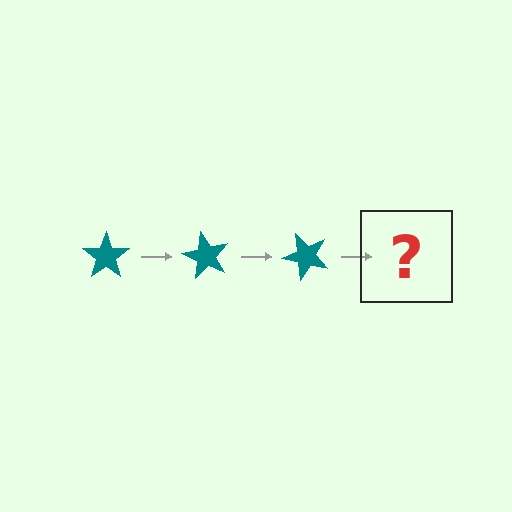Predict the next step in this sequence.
The next step is a teal star rotated 180 degrees.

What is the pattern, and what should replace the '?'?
The pattern is that the star rotates 60 degrees each step. The '?' should be a teal star rotated 180 degrees.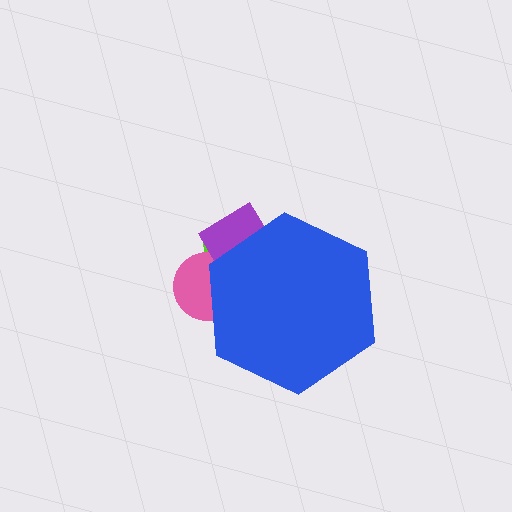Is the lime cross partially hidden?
Yes, the lime cross is partially hidden behind the blue hexagon.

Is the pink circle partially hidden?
Yes, the pink circle is partially hidden behind the blue hexagon.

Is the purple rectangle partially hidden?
Yes, the purple rectangle is partially hidden behind the blue hexagon.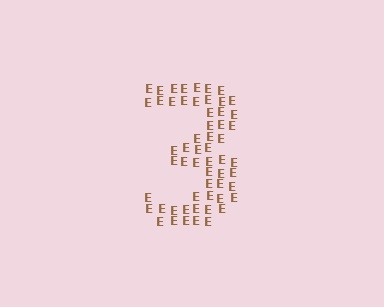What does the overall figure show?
The overall figure shows the digit 3.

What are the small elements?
The small elements are letter E's.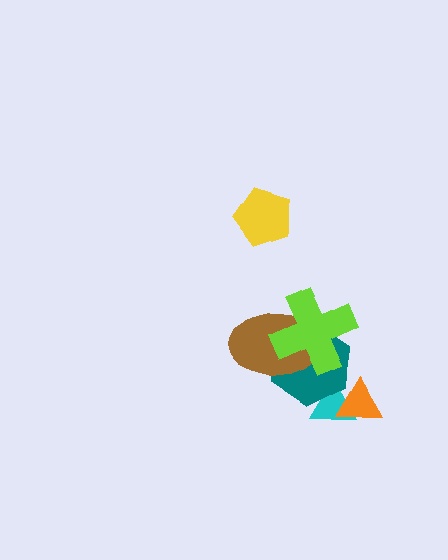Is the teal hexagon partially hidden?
Yes, it is partially covered by another shape.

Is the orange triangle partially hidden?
No, no other shape covers it.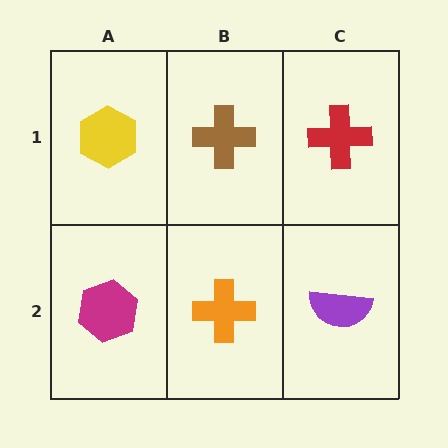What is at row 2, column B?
An orange cross.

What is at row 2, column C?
A purple semicircle.